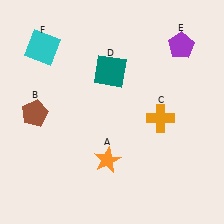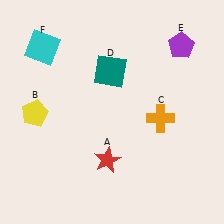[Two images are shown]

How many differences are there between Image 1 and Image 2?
There are 2 differences between the two images.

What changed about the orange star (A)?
In Image 1, A is orange. In Image 2, it changed to red.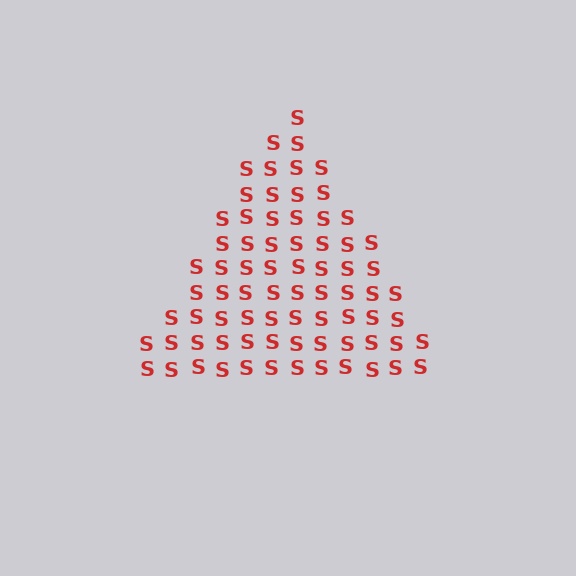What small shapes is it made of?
It is made of small letter S's.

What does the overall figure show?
The overall figure shows a triangle.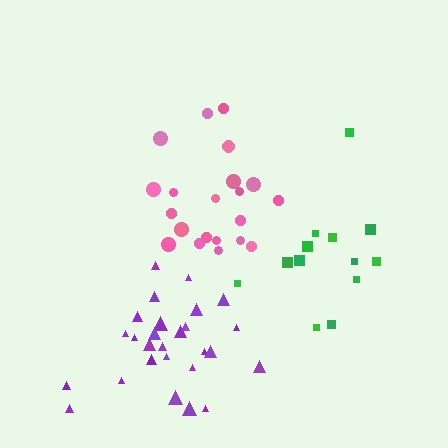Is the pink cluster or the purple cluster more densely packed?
Purple.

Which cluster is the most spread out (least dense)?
Green.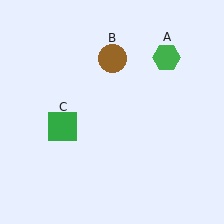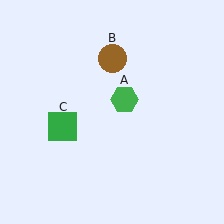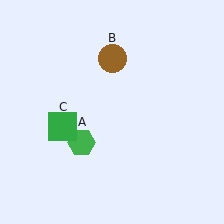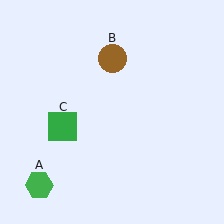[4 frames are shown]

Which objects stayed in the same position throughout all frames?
Brown circle (object B) and green square (object C) remained stationary.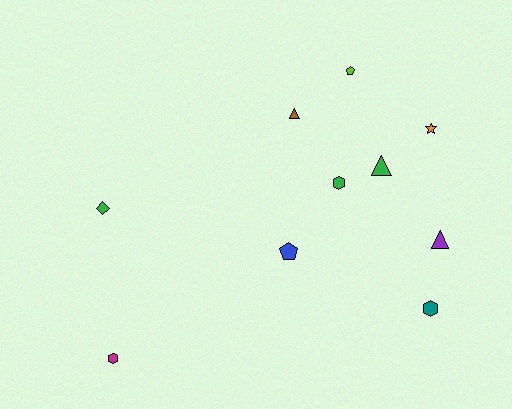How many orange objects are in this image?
There is 1 orange object.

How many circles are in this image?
There are no circles.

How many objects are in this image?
There are 10 objects.